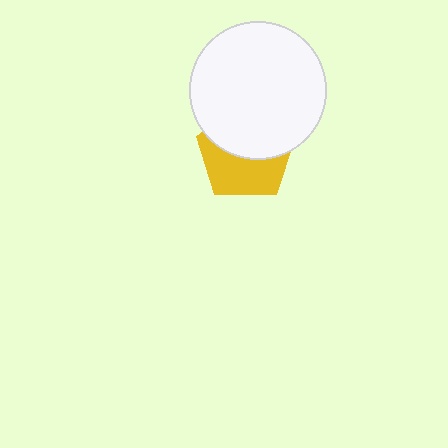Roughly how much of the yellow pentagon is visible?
About half of it is visible (roughly 49%).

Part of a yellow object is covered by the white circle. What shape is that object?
It is a pentagon.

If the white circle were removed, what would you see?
You would see the complete yellow pentagon.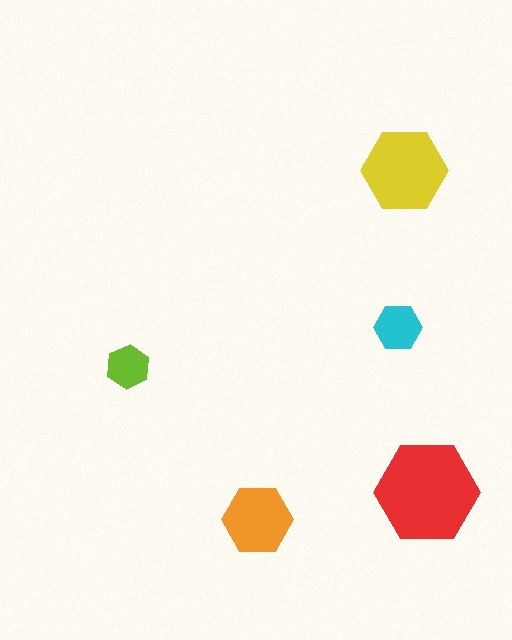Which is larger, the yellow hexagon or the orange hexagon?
The yellow one.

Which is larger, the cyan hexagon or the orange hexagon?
The orange one.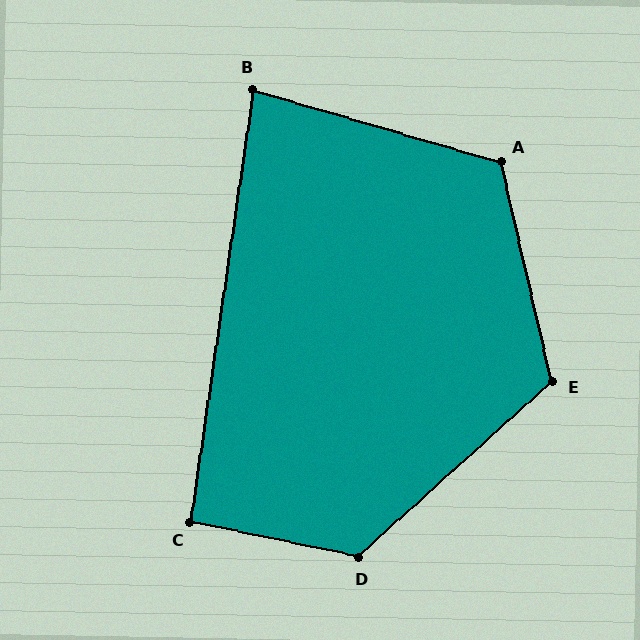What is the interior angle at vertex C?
Approximately 94 degrees (approximately right).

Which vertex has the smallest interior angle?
B, at approximately 82 degrees.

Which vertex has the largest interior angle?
D, at approximately 126 degrees.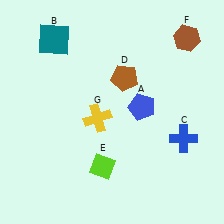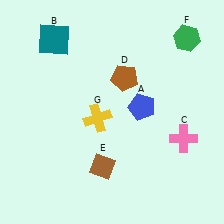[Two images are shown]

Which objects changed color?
C changed from blue to pink. E changed from lime to brown. F changed from brown to green.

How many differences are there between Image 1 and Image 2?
There are 3 differences between the two images.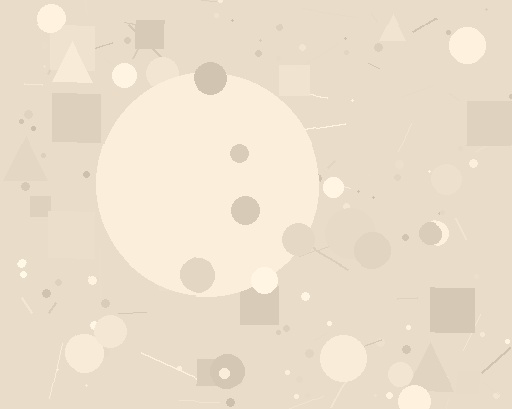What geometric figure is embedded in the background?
A circle is embedded in the background.